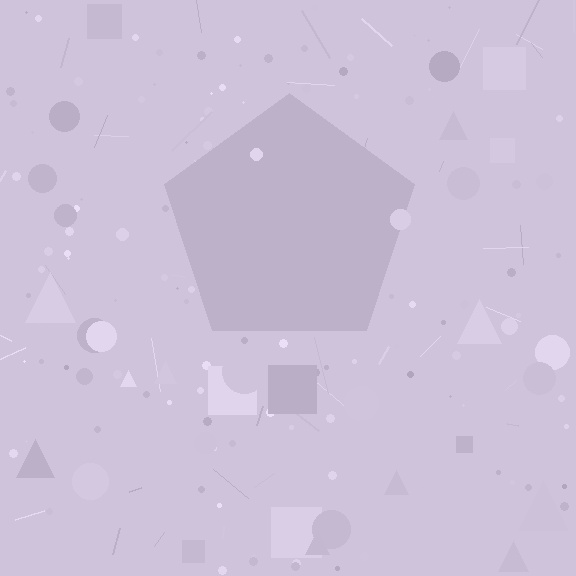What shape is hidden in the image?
A pentagon is hidden in the image.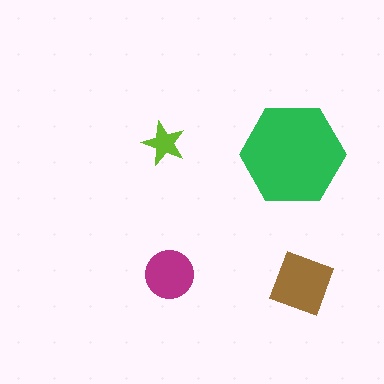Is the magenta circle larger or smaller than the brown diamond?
Smaller.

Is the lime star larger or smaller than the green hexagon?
Smaller.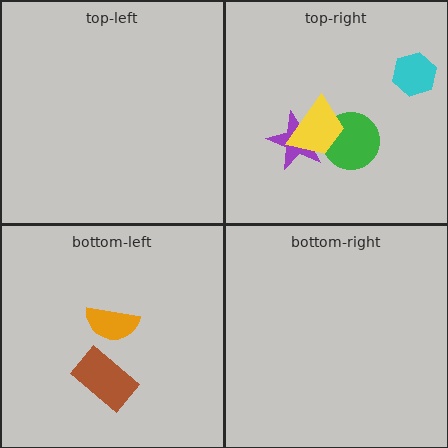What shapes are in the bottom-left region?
The orange semicircle, the brown rectangle.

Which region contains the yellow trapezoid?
The top-right region.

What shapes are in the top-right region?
The green circle, the purple star, the yellow trapezoid, the cyan hexagon.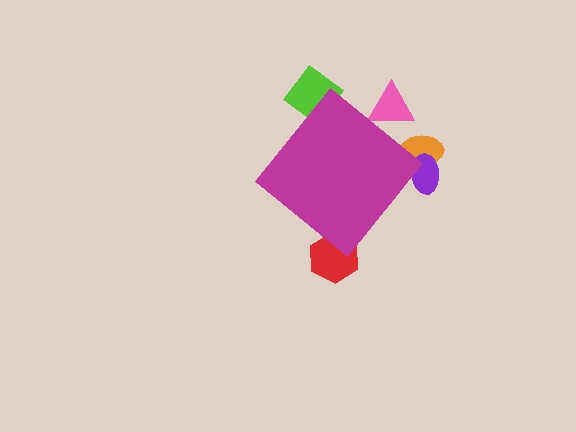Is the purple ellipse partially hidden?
Yes, the purple ellipse is partially hidden behind the magenta diamond.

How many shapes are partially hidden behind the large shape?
5 shapes are partially hidden.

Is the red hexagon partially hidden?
Yes, the red hexagon is partially hidden behind the magenta diamond.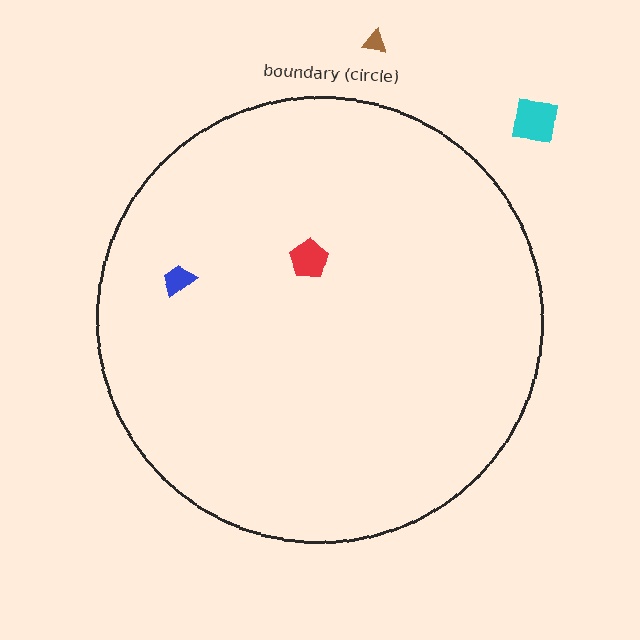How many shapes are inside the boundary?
2 inside, 2 outside.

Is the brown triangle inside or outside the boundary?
Outside.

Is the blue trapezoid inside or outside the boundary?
Inside.